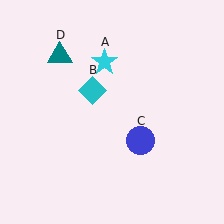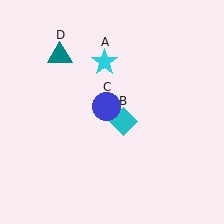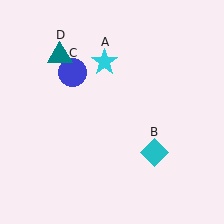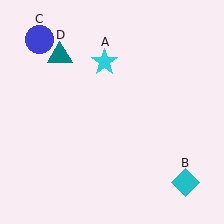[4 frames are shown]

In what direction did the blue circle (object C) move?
The blue circle (object C) moved up and to the left.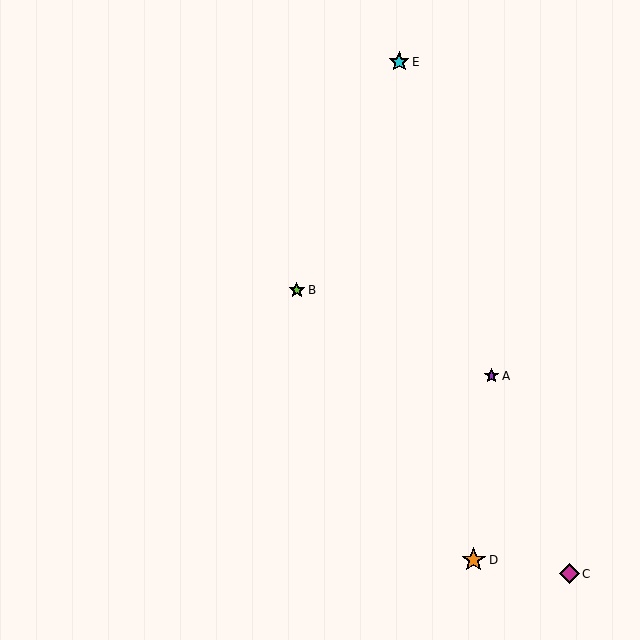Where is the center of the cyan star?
The center of the cyan star is at (399, 62).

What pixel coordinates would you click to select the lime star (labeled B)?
Click at (297, 290) to select the lime star B.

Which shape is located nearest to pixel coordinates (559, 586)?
The magenta diamond (labeled C) at (569, 574) is nearest to that location.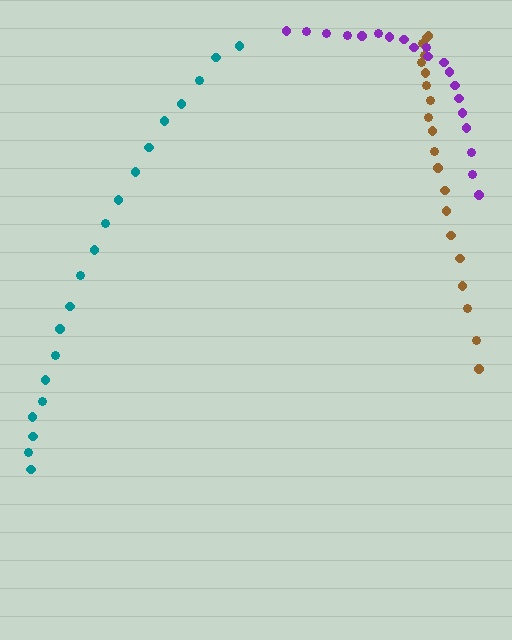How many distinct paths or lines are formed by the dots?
There are 3 distinct paths.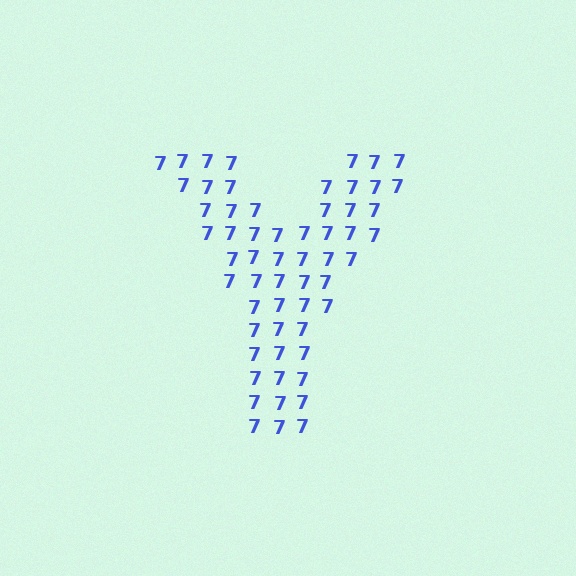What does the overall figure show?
The overall figure shows the letter Y.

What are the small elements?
The small elements are digit 7's.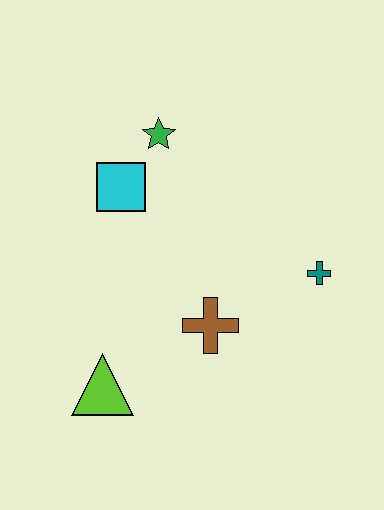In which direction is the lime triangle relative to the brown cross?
The lime triangle is to the left of the brown cross.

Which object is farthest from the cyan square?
The teal cross is farthest from the cyan square.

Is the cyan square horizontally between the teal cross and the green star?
No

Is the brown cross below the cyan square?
Yes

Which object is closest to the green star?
The cyan square is closest to the green star.